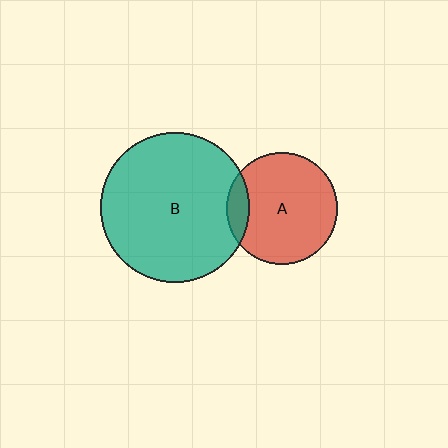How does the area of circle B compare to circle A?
Approximately 1.8 times.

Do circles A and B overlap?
Yes.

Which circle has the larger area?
Circle B (teal).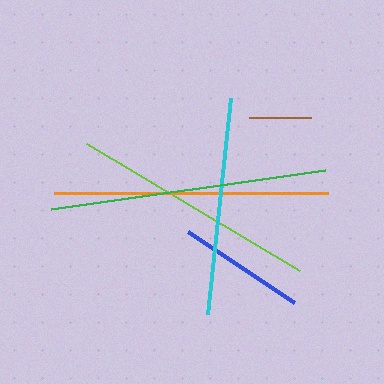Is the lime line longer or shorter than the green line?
The green line is longer than the lime line.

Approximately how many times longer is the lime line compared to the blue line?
The lime line is approximately 1.9 times the length of the blue line.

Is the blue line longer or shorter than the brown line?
The blue line is longer than the brown line.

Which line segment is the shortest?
The brown line is the shortest at approximately 62 pixels.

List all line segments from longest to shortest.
From longest to shortest: green, orange, lime, cyan, blue, brown.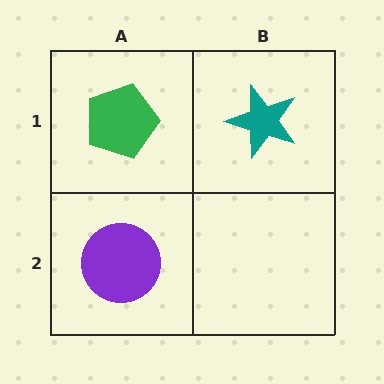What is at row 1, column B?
A teal star.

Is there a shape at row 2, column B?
No, that cell is empty.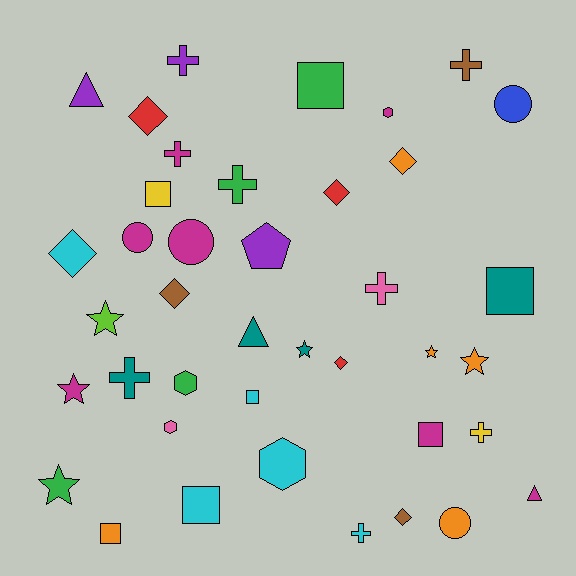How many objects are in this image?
There are 40 objects.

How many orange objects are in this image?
There are 5 orange objects.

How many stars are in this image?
There are 6 stars.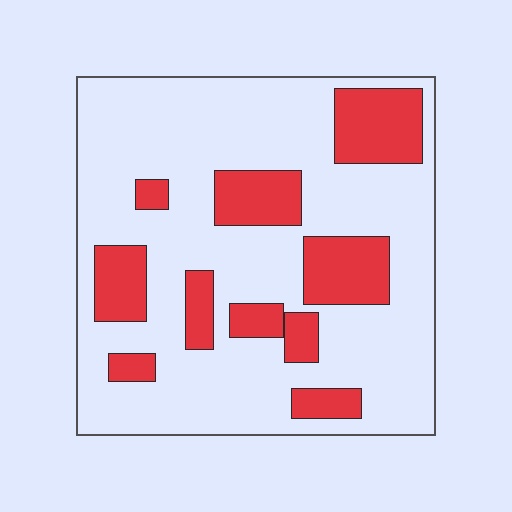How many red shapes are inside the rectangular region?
10.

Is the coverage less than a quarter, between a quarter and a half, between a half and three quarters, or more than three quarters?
Between a quarter and a half.